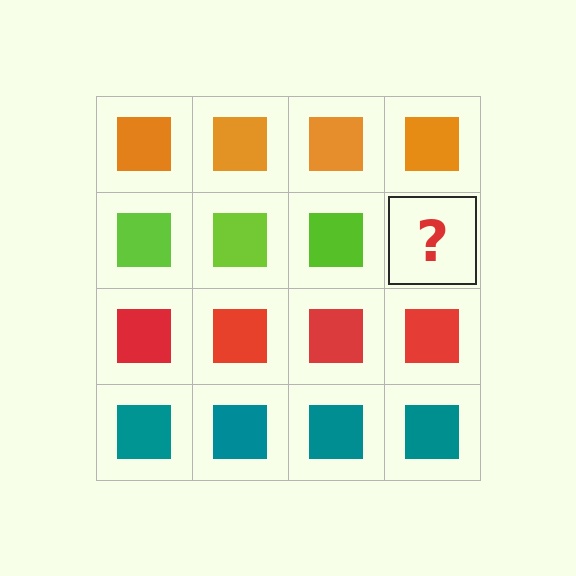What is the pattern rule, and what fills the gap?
The rule is that each row has a consistent color. The gap should be filled with a lime square.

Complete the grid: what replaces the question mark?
The question mark should be replaced with a lime square.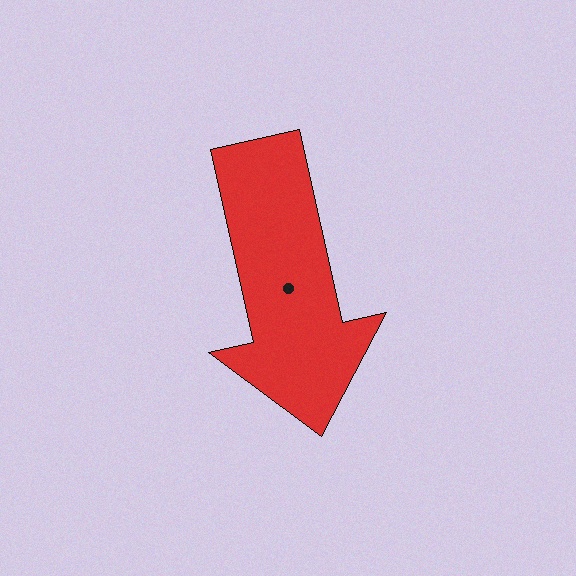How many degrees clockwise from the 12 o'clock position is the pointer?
Approximately 167 degrees.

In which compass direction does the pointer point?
South.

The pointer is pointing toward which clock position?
Roughly 6 o'clock.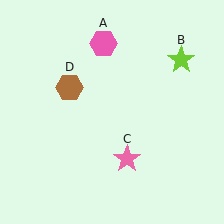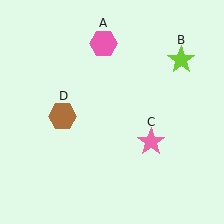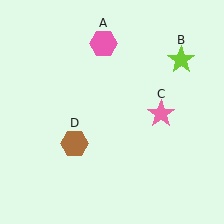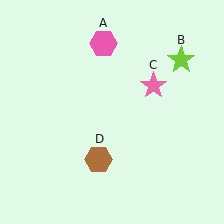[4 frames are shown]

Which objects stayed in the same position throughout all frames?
Pink hexagon (object A) and lime star (object B) remained stationary.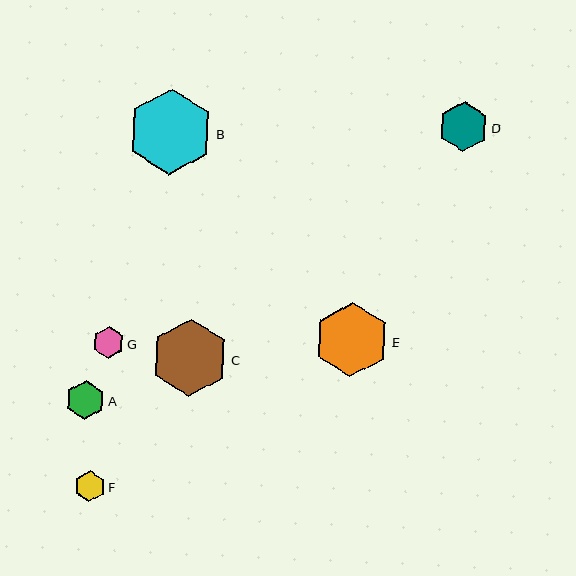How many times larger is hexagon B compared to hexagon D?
Hexagon B is approximately 1.7 times the size of hexagon D.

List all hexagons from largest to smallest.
From largest to smallest: B, C, E, D, A, G, F.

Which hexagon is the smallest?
Hexagon F is the smallest with a size of approximately 31 pixels.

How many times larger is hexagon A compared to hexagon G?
Hexagon A is approximately 1.2 times the size of hexagon G.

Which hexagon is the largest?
Hexagon B is the largest with a size of approximately 86 pixels.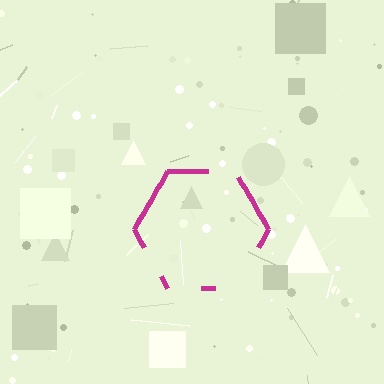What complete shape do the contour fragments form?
The contour fragments form a hexagon.